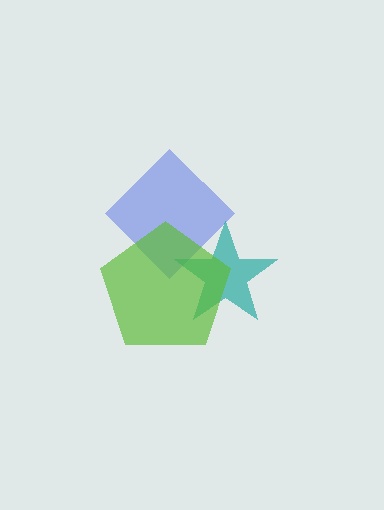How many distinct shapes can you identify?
There are 3 distinct shapes: a blue diamond, a teal star, a lime pentagon.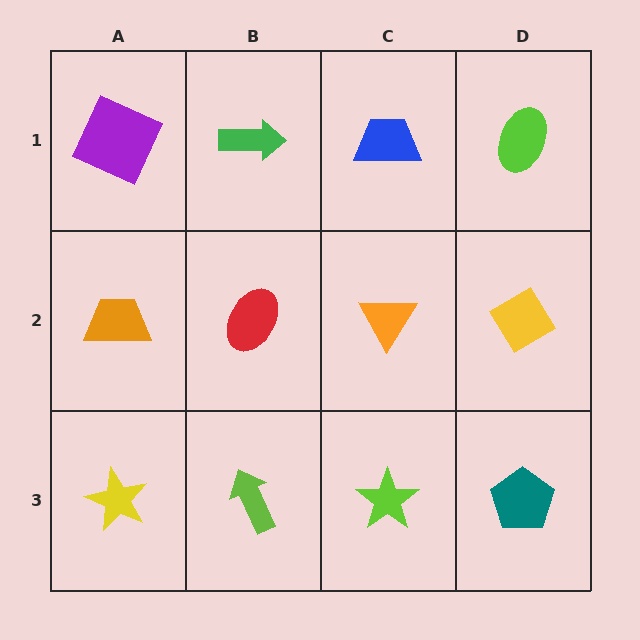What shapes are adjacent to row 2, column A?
A purple square (row 1, column A), a yellow star (row 3, column A), a red ellipse (row 2, column B).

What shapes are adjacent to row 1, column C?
An orange triangle (row 2, column C), a green arrow (row 1, column B), a lime ellipse (row 1, column D).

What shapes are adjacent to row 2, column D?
A lime ellipse (row 1, column D), a teal pentagon (row 3, column D), an orange triangle (row 2, column C).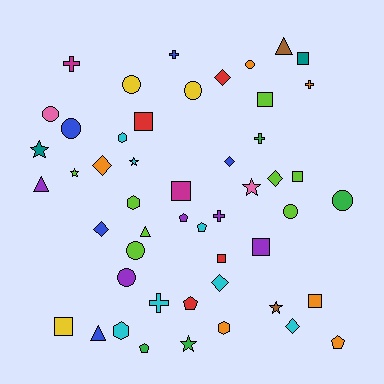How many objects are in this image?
There are 50 objects.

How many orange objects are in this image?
There are 6 orange objects.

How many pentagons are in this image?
There are 5 pentagons.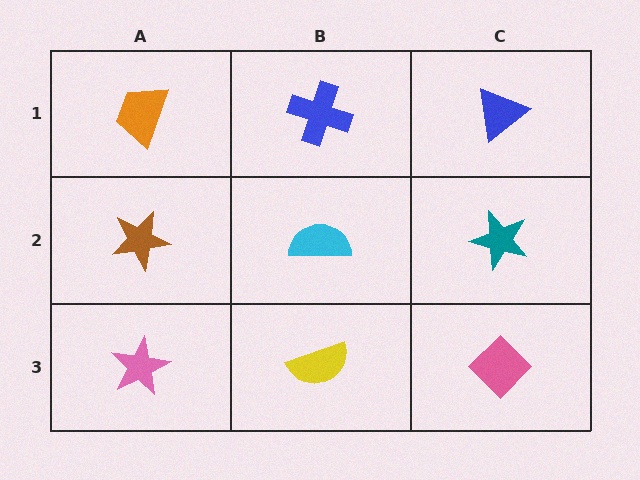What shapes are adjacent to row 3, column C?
A teal star (row 2, column C), a yellow semicircle (row 3, column B).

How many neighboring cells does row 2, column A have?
3.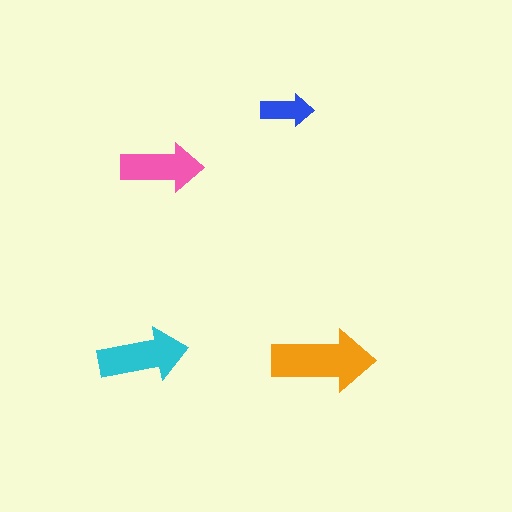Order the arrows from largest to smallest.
the orange one, the cyan one, the pink one, the blue one.